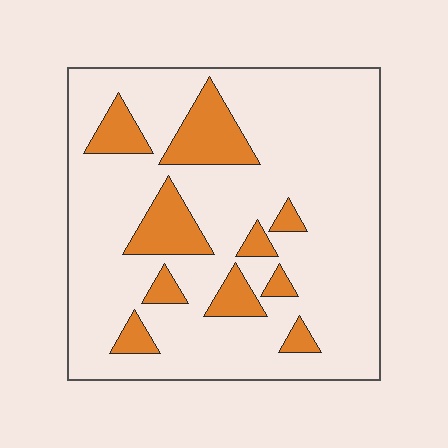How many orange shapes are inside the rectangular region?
10.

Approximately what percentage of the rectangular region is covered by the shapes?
Approximately 20%.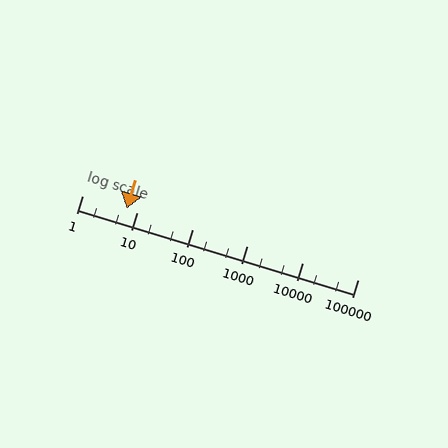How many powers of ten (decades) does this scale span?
The scale spans 5 decades, from 1 to 100000.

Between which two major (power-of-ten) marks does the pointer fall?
The pointer is between 1 and 10.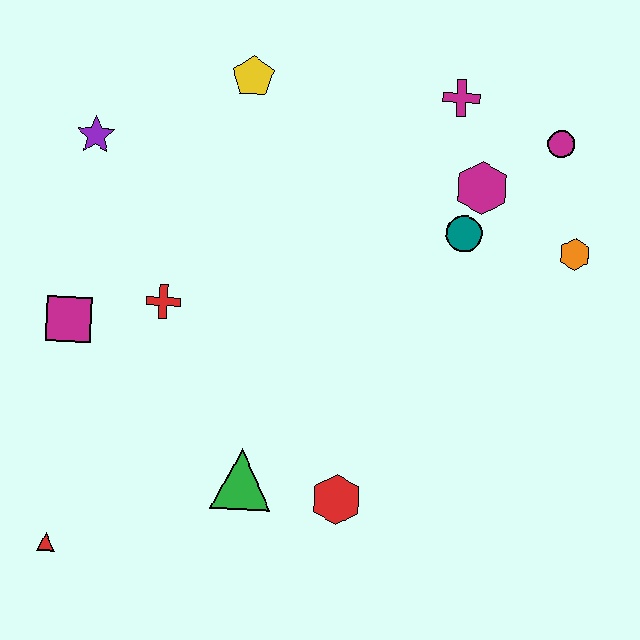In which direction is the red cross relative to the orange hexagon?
The red cross is to the left of the orange hexagon.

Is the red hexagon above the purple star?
No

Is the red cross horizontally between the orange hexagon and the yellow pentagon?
No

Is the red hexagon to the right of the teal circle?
No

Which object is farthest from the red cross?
The magenta circle is farthest from the red cross.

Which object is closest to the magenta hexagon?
The teal circle is closest to the magenta hexagon.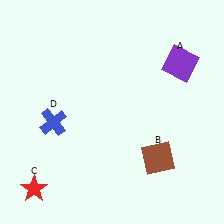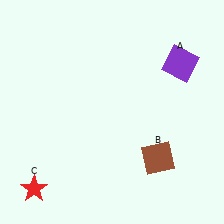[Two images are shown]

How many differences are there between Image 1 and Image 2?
There is 1 difference between the two images.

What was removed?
The blue cross (D) was removed in Image 2.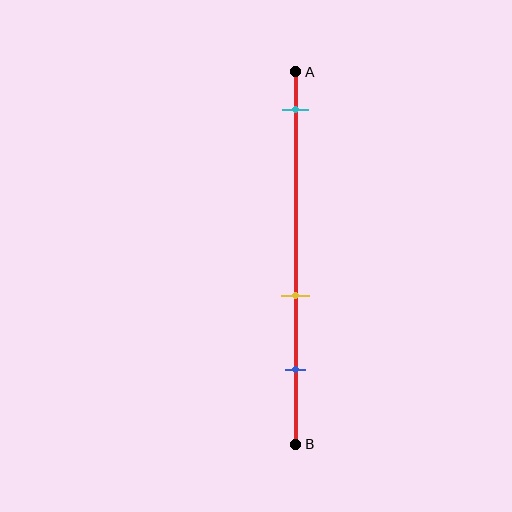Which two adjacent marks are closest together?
The yellow and blue marks are the closest adjacent pair.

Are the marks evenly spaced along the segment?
No, the marks are not evenly spaced.